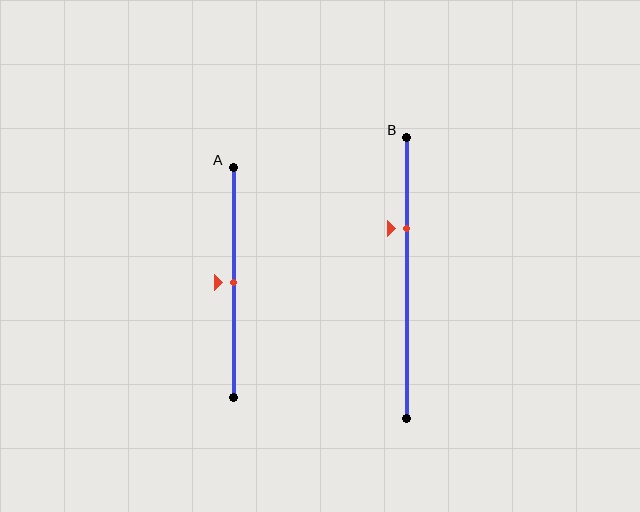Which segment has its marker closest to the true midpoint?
Segment A has its marker closest to the true midpoint.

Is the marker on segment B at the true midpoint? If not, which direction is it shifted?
No, the marker on segment B is shifted upward by about 18% of the segment length.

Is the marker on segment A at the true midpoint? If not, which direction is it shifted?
Yes, the marker on segment A is at the true midpoint.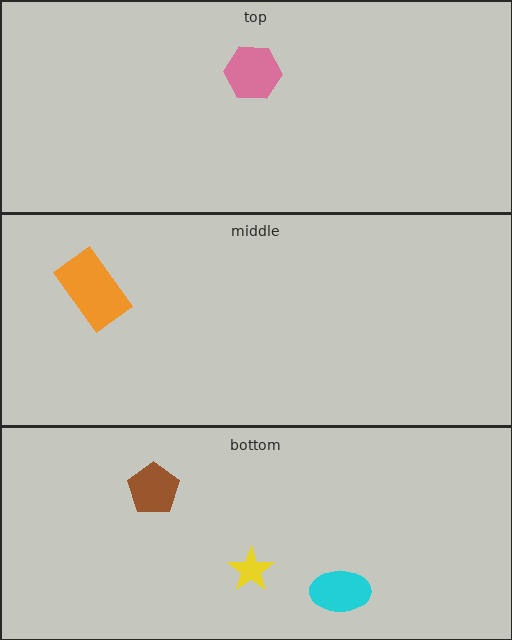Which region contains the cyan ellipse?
The bottom region.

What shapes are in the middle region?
The orange rectangle.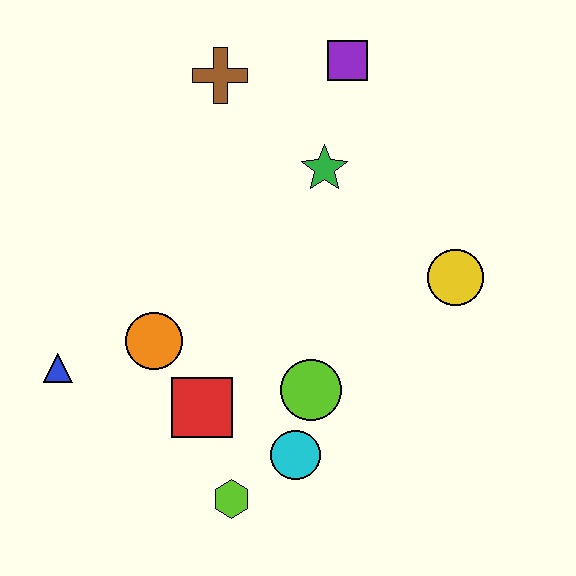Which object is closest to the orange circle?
The red square is closest to the orange circle.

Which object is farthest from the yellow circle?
The blue triangle is farthest from the yellow circle.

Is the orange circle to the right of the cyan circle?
No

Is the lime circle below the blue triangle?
Yes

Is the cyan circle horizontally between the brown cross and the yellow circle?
Yes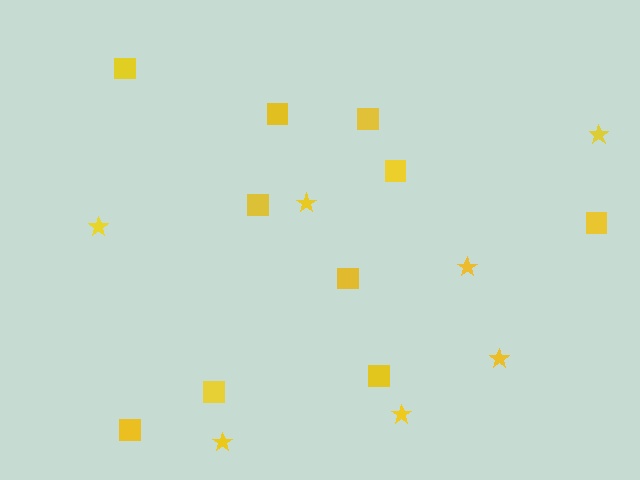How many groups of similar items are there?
There are 2 groups: one group of stars (7) and one group of squares (10).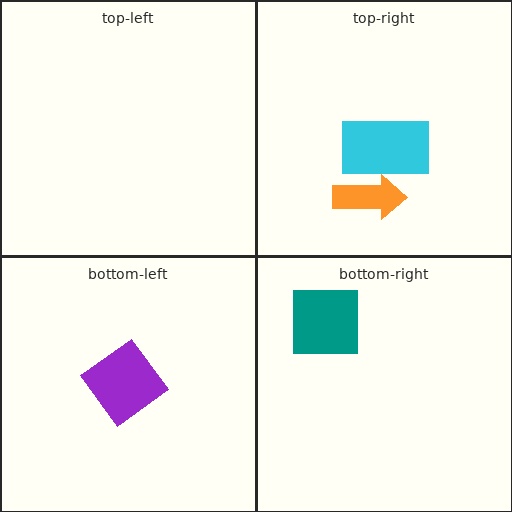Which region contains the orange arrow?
The top-right region.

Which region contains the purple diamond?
The bottom-left region.